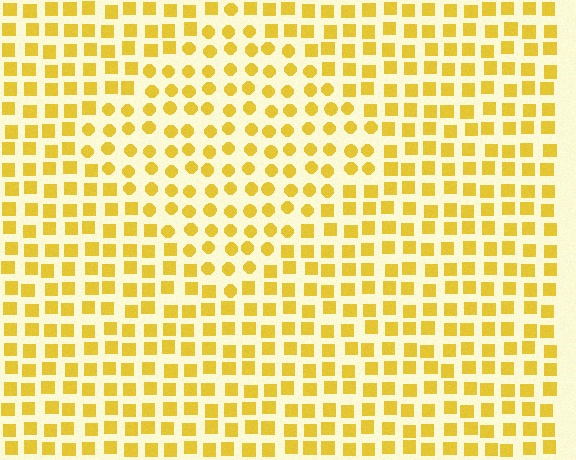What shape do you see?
I see a diamond.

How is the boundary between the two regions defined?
The boundary is defined by a change in element shape: circles inside vs. squares outside. All elements share the same color and spacing.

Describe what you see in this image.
The image is filled with small yellow elements arranged in a uniform grid. A diamond-shaped region contains circles, while the surrounding area contains squares. The boundary is defined purely by the change in element shape.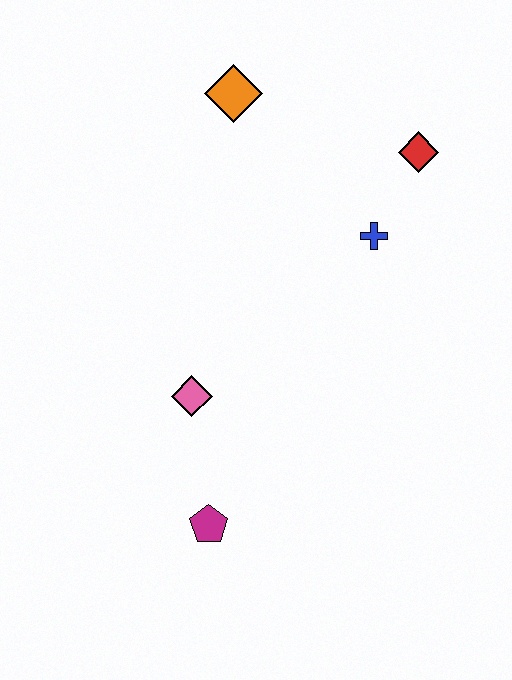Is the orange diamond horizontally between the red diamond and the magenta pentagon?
Yes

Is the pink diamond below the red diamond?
Yes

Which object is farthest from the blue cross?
The magenta pentagon is farthest from the blue cross.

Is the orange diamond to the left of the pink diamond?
No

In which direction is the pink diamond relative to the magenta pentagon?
The pink diamond is above the magenta pentagon.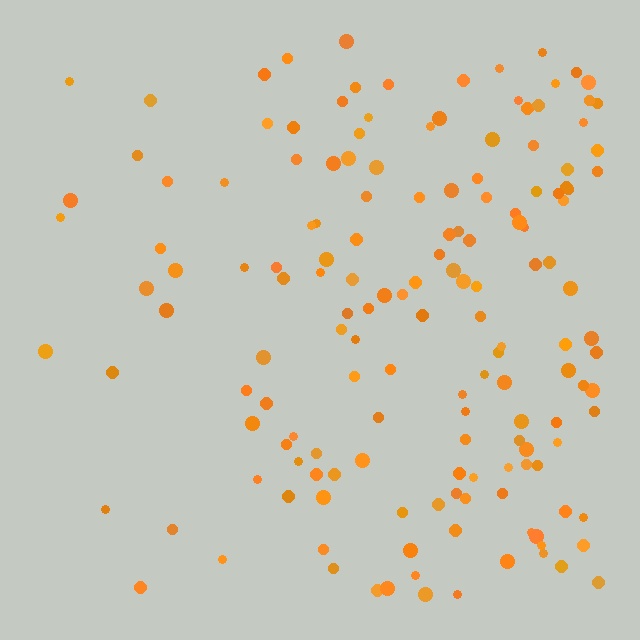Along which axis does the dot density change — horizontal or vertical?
Horizontal.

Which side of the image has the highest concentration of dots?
The right.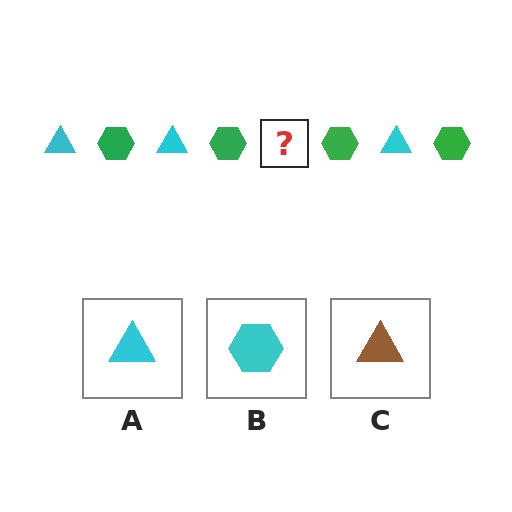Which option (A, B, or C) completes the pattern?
A.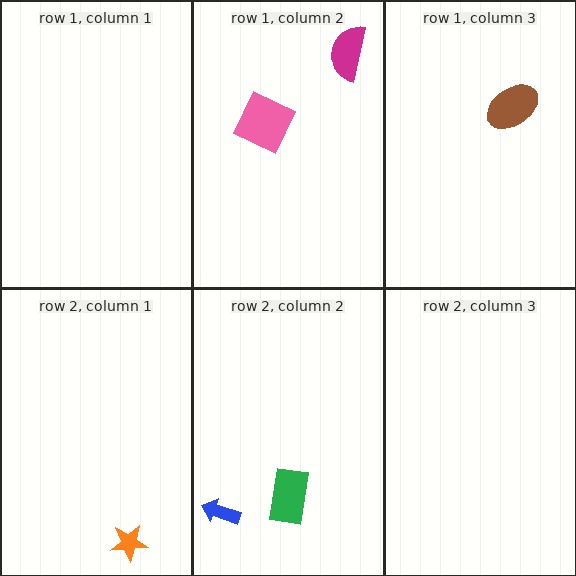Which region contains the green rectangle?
The row 2, column 2 region.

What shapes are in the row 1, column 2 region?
The pink square, the magenta semicircle.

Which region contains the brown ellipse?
The row 1, column 3 region.